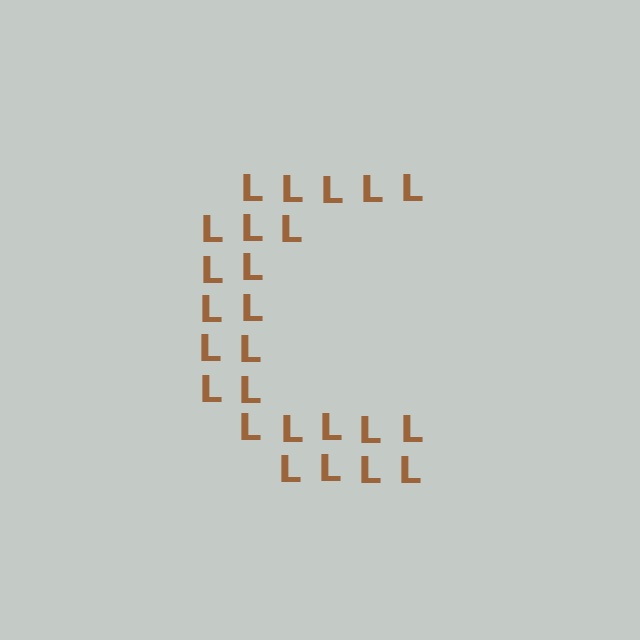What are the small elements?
The small elements are letter L's.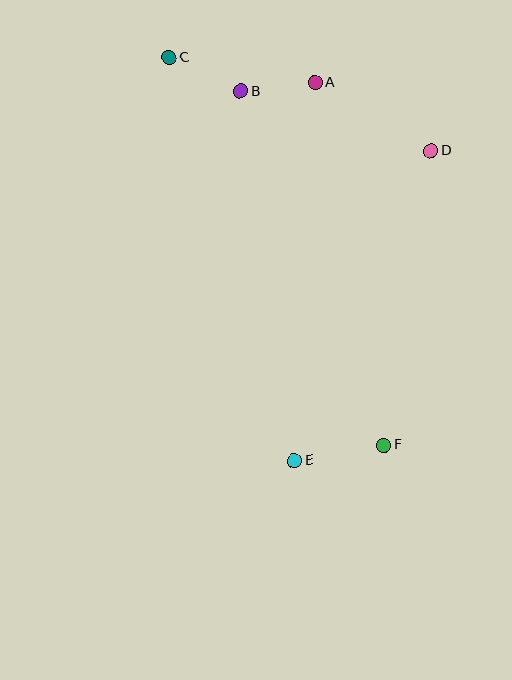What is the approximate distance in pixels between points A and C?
The distance between A and C is approximately 148 pixels.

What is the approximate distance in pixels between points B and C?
The distance between B and C is approximately 79 pixels.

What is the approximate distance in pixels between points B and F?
The distance between B and F is approximately 382 pixels.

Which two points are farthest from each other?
Points C and F are farthest from each other.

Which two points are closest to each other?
Points A and B are closest to each other.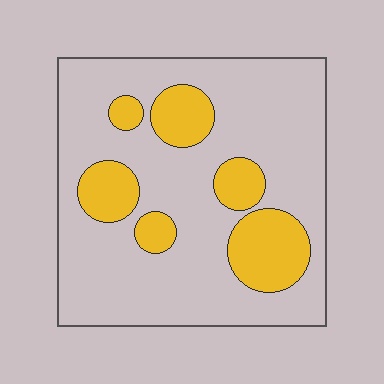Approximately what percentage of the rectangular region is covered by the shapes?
Approximately 25%.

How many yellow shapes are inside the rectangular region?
6.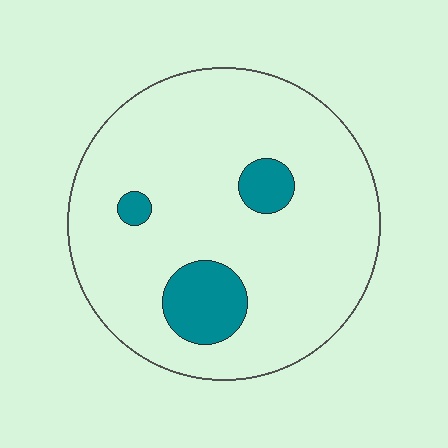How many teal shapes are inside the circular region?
3.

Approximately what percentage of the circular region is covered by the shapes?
Approximately 10%.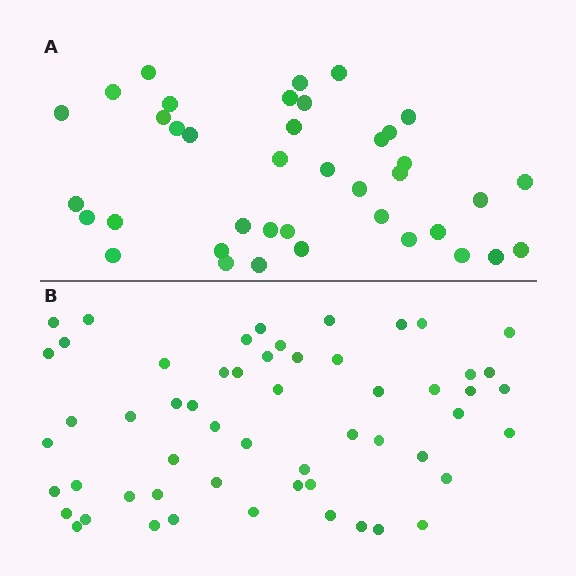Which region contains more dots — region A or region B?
Region B (the bottom region) has more dots.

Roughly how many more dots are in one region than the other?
Region B has approximately 15 more dots than region A.